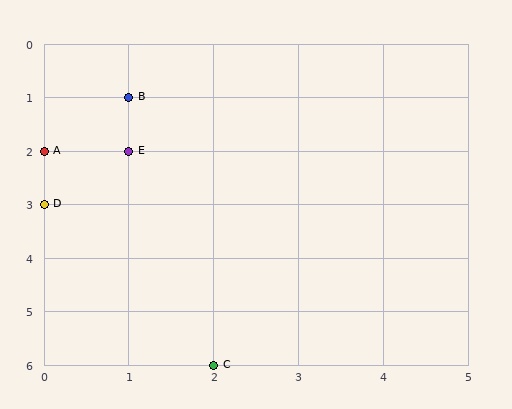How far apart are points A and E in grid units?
Points A and E are 1 column apart.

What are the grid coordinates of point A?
Point A is at grid coordinates (0, 2).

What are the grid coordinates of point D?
Point D is at grid coordinates (0, 3).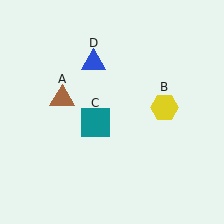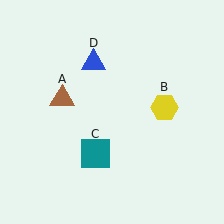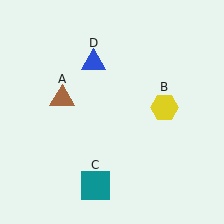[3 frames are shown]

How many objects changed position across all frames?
1 object changed position: teal square (object C).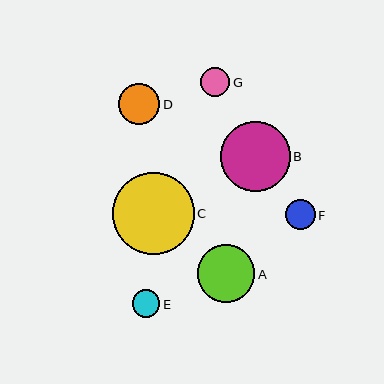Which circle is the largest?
Circle C is the largest with a size of approximately 82 pixels.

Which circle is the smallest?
Circle E is the smallest with a size of approximately 27 pixels.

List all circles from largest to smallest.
From largest to smallest: C, B, A, D, F, G, E.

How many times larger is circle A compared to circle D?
Circle A is approximately 1.4 times the size of circle D.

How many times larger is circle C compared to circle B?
Circle C is approximately 1.2 times the size of circle B.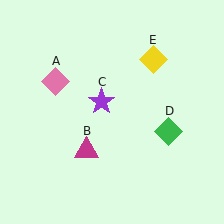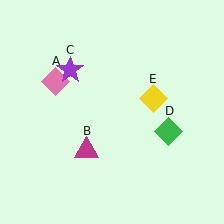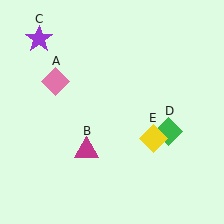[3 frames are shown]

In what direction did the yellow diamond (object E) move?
The yellow diamond (object E) moved down.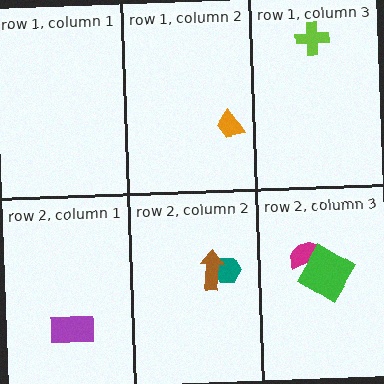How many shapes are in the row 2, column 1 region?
1.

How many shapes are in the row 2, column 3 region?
2.